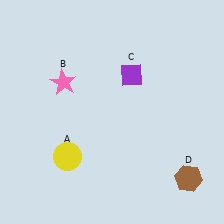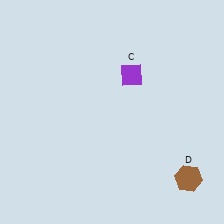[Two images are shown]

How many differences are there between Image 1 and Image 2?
There are 2 differences between the two images.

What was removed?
The pink star (B), the yellow circle (A) were removed in Image 2.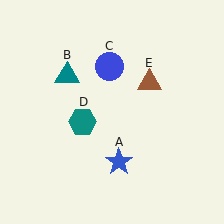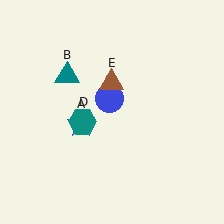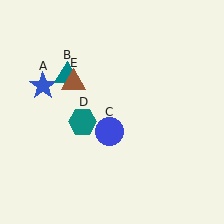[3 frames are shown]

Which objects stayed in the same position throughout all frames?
Teal triangle (object B) and teal hexagon (object D) remained stationary.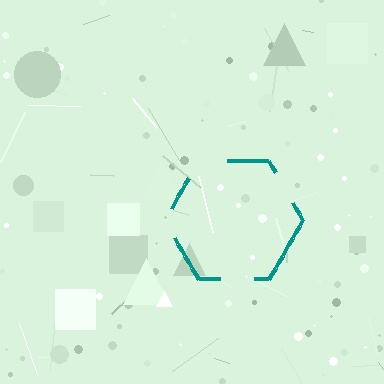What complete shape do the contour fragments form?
The contour fragments form a hexagon.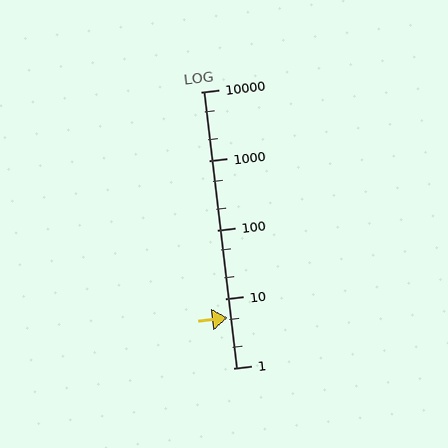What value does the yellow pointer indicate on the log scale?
The pointer indicates approximately 5.4.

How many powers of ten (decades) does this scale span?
The scale spans 4 decades, from 1 to 10000.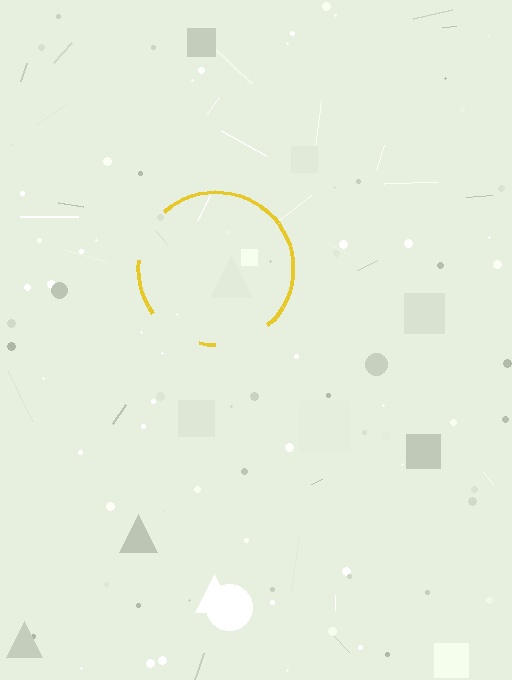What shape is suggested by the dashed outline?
The dashed outline suggests a circle.